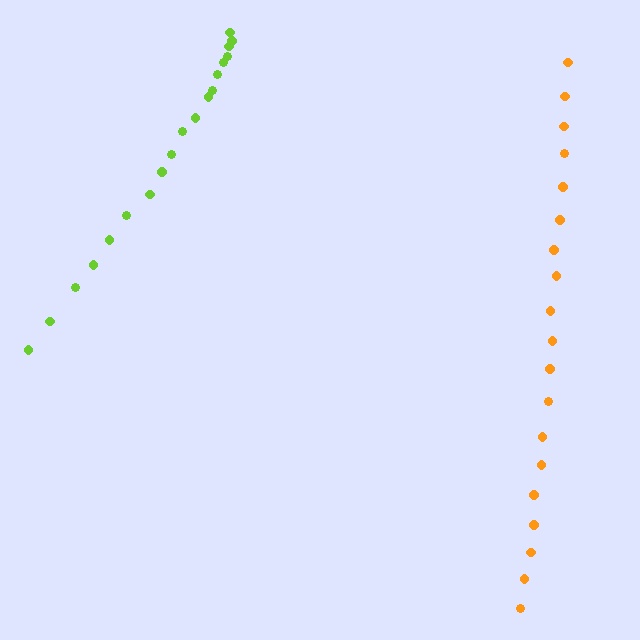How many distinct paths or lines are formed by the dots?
There are 2 distinct paths.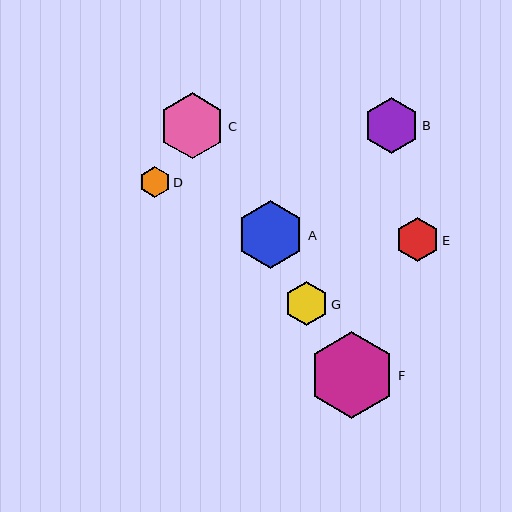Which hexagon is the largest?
Hexagon F is the largest with a size of approximately 87 pixels.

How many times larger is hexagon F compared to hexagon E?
Hexagon F is approximately 2.0 times the size of hexagon E.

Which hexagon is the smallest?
Hexagon D is the smallest with a size of approximately 31 pixels.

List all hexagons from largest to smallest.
From largest to smallest: F, A, C, B, E, G, D.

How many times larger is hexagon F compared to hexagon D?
Hexagon F is approximately 2.8 times the size of hexagon D.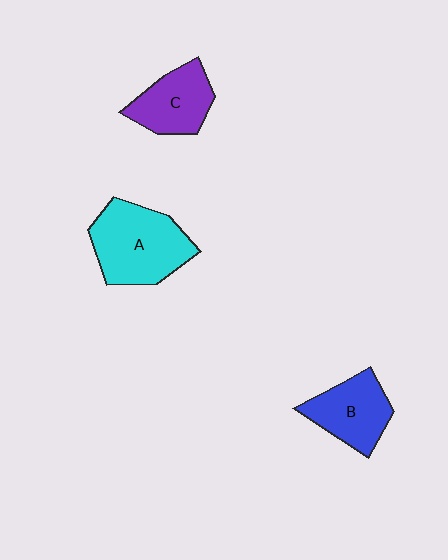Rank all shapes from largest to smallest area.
From largest to smallest: A (cyan), B (blue), C (purple).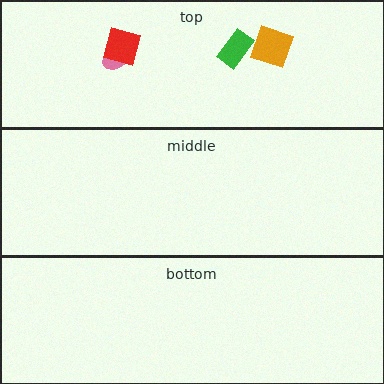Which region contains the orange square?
The top region.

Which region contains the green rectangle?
The top region.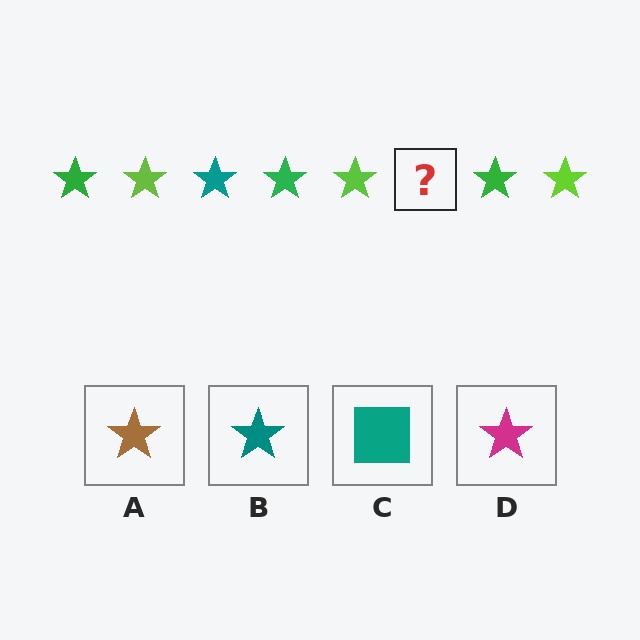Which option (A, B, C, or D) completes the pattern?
B.